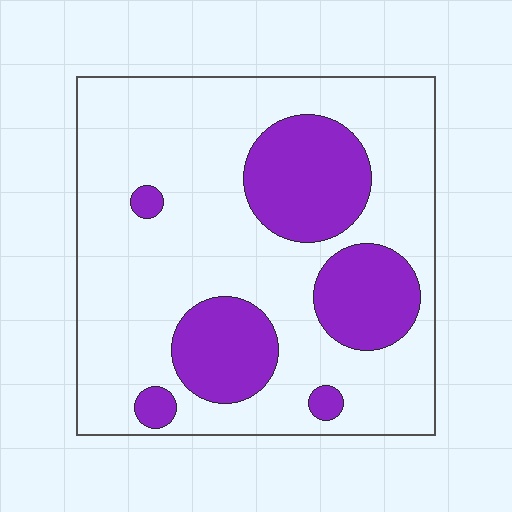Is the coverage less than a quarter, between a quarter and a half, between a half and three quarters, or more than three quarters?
Between a quarter and a half.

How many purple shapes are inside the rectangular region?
6.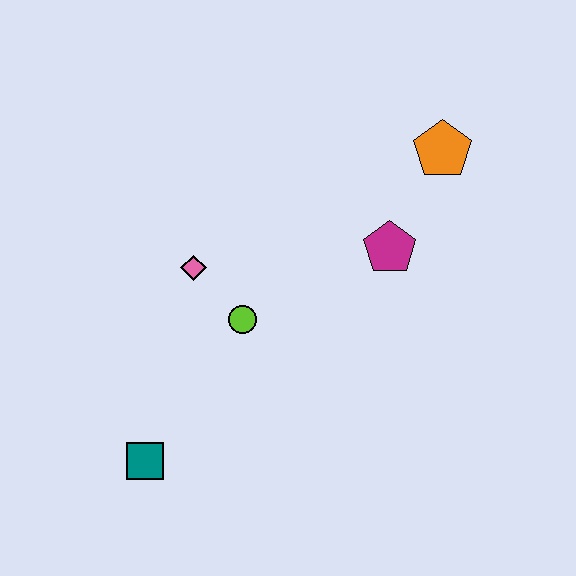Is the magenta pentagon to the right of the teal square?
Yes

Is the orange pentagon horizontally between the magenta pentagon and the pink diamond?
No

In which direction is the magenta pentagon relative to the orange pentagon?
The magenta pentagon is below the orange pentagon.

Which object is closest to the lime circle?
The pink diamond is closest to the lime circle.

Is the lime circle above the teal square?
Yes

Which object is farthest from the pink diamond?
The orange pentagon is farthest from the pink diamond.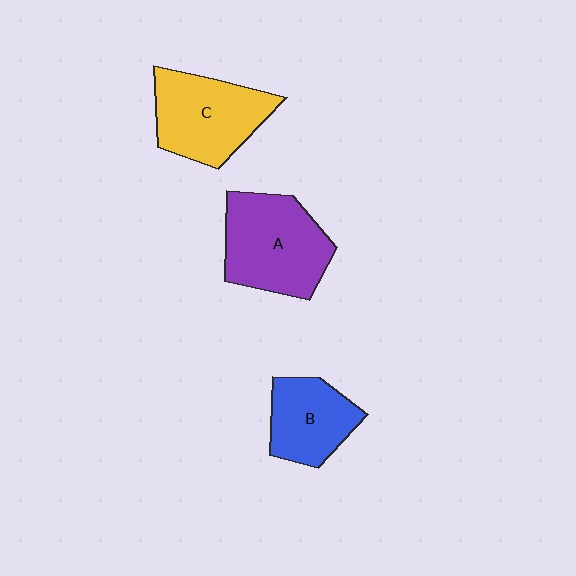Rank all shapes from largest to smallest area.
From largest to smallest: A (purple), C (yellow), B (blue).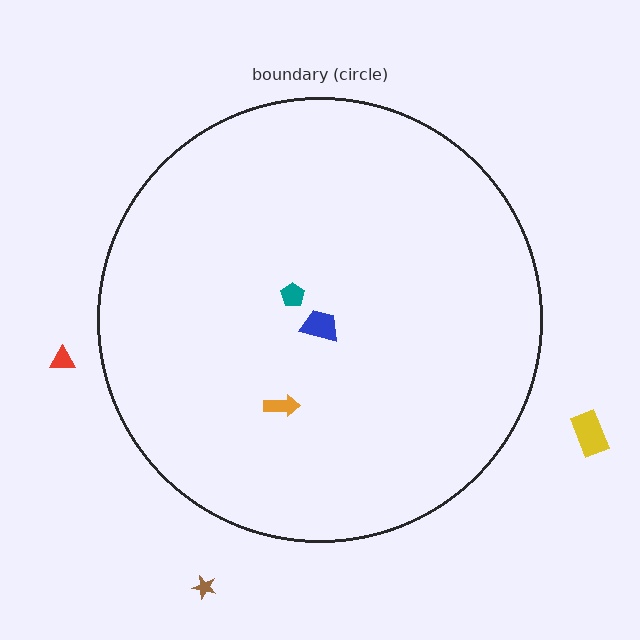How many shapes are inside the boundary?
3 inside, 3 outside.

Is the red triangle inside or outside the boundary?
Outside.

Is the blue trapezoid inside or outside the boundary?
Inside.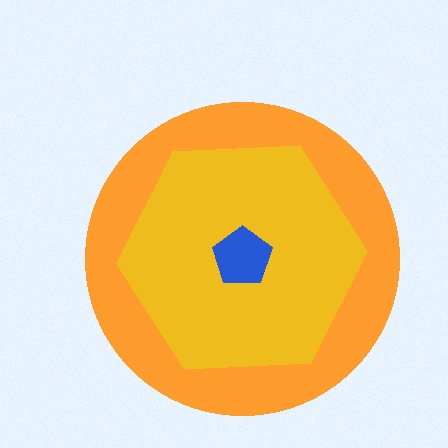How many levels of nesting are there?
3.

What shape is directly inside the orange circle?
The yellow hexagon.